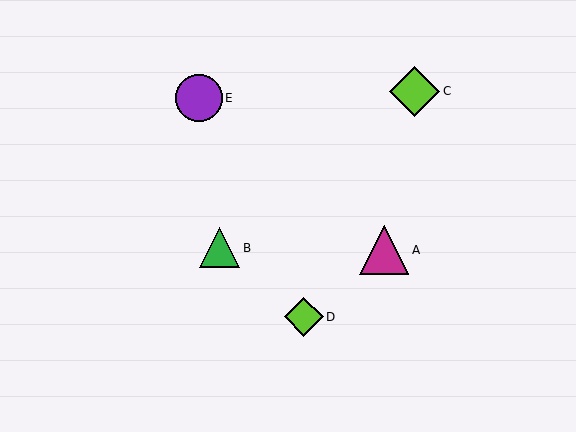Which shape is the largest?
The lime diamond (labeled C) is the largest.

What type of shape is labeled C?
Shape C is a lime diamond.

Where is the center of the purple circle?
The center of the purple circle is at (199, 98).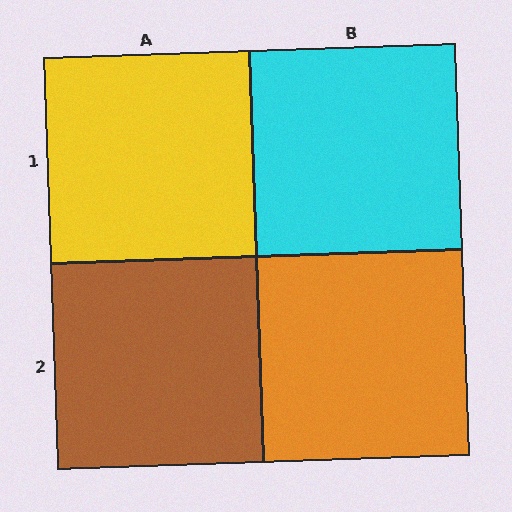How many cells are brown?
1 cell is brown.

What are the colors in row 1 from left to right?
Yellow, cyan.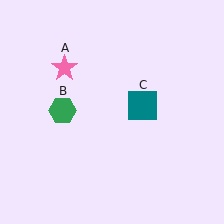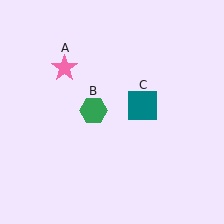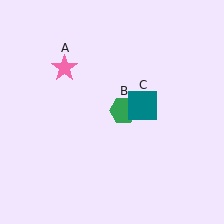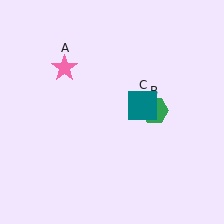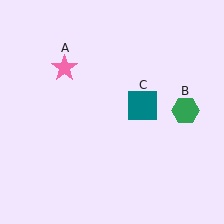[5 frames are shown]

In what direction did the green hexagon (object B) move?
The green hexagon (object B) moved right.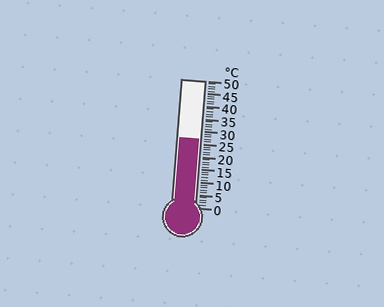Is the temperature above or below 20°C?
The temperature is above 20°C.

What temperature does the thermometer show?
The thermometer shows approximately 27°C.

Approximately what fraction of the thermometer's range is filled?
The thermometer is filled to approximately 55% of its range.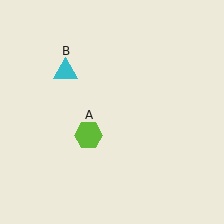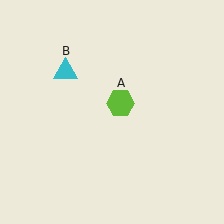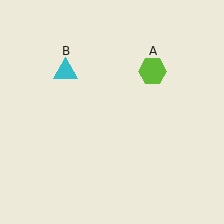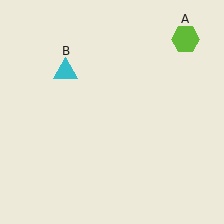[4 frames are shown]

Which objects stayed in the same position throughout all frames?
Cyan triangle (object B) remained stationary.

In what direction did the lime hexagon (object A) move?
The lime hexagon (object A) moved up and to the right.